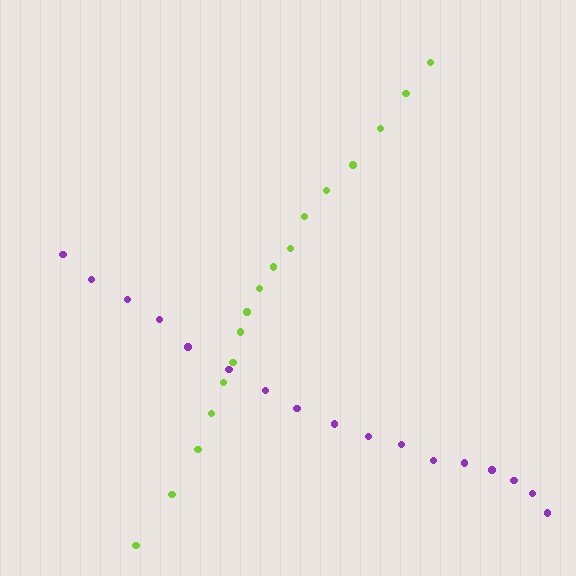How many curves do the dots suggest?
There are 2 distinct paths.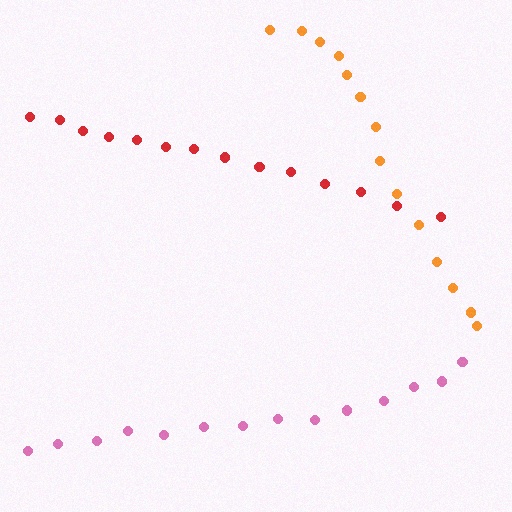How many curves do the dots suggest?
There are 3 distinct paths.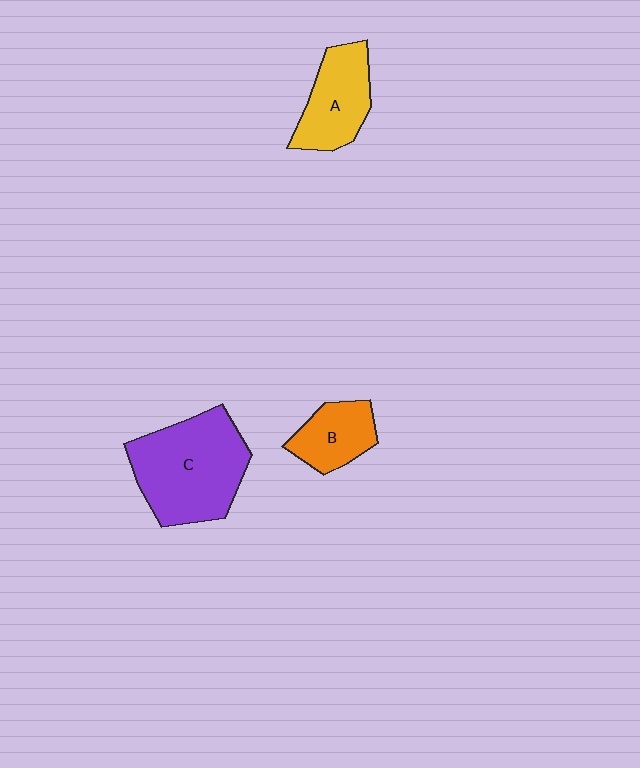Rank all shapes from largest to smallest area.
From largest to smallest: C (purple), A (yellow), B (orange).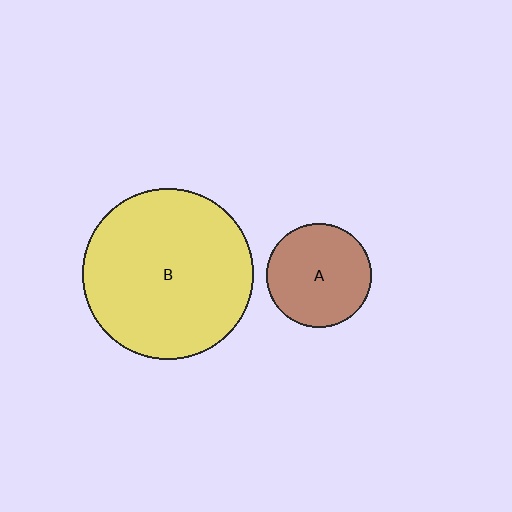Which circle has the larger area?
Circle B (yellow).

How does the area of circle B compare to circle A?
Approximately 2.7 times.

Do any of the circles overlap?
No, none of the circles overlap.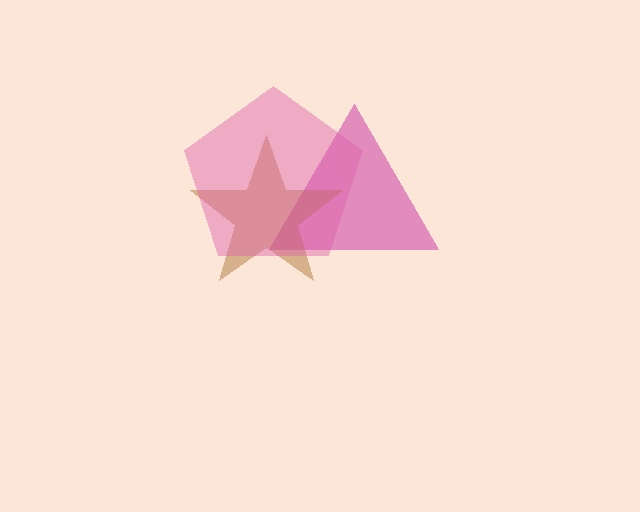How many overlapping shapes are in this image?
There are 3 overlapping shapes in the image.